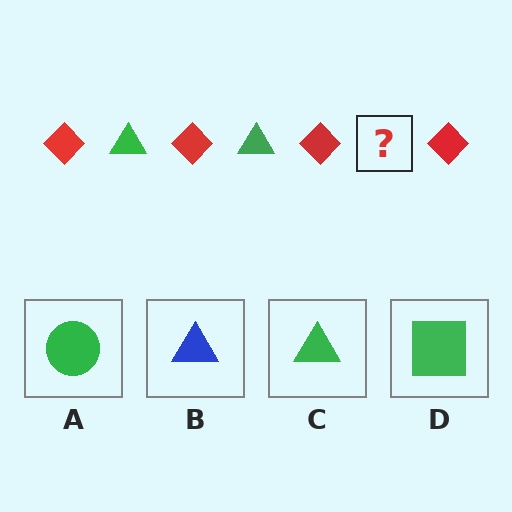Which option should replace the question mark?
Option C.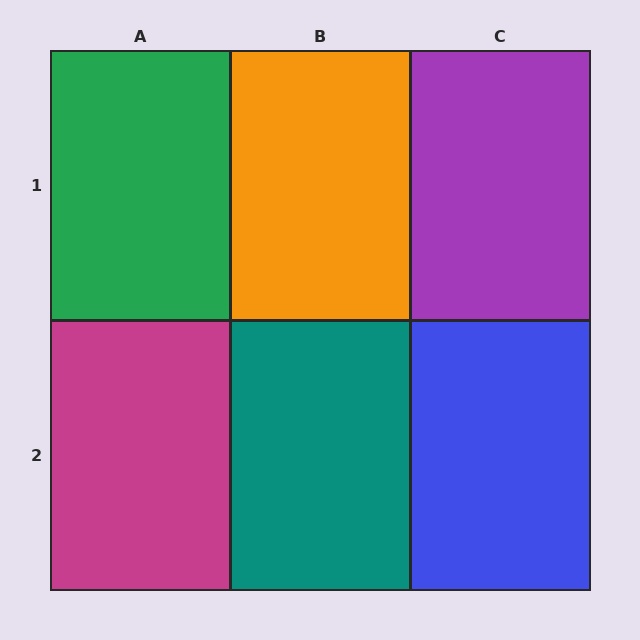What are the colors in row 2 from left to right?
Magenta, teal, blue.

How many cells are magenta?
1 cell is magenta.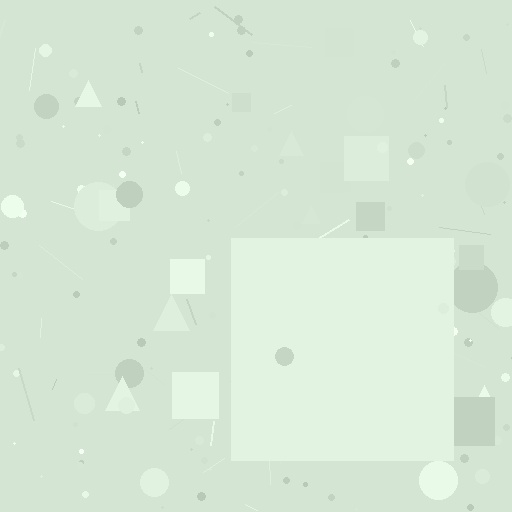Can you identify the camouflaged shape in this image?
The camouflaged shape is a square.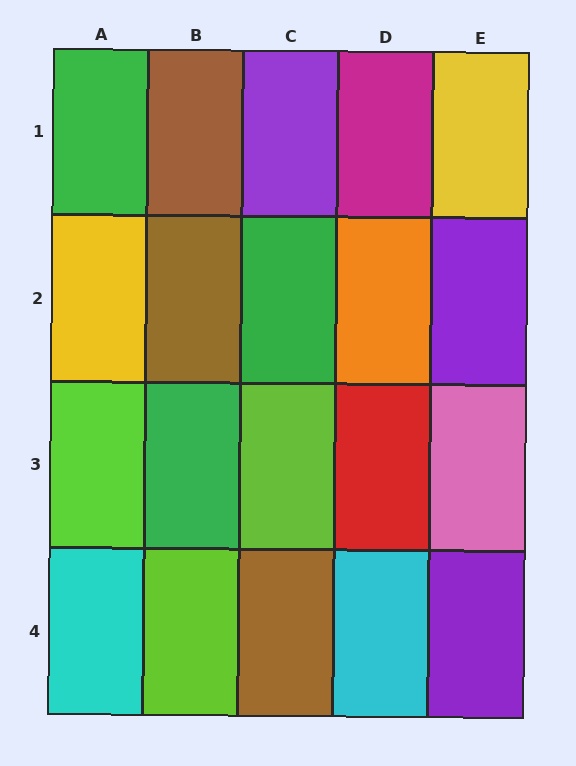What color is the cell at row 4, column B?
Lime.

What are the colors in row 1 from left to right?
Green, brown, purple, magenta, yellow.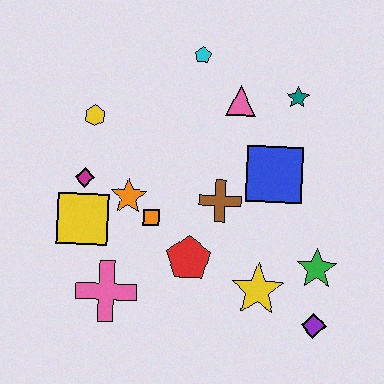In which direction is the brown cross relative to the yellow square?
The brown cross is to the right of the yellow square.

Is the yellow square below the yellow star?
No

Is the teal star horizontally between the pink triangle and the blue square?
No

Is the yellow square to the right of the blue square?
No